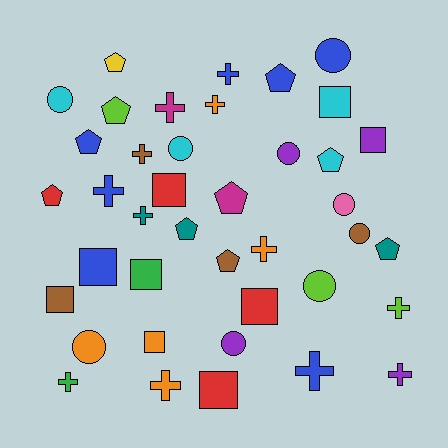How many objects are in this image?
There are 40 objects.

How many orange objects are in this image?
There are 5 orange objects.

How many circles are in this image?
There are 9 circles.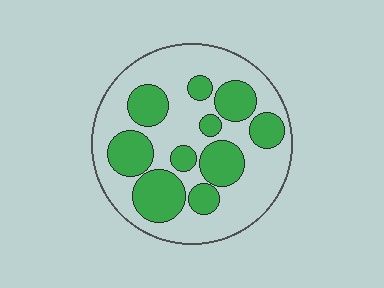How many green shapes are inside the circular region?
10.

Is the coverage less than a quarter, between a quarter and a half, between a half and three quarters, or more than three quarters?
Between a quarter and a half.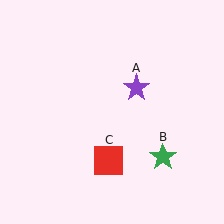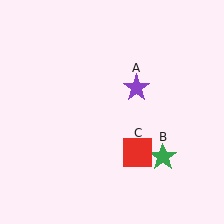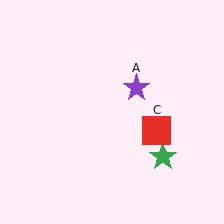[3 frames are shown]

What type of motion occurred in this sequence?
The red square (object C) rotated counterclockwise around the center of the scene.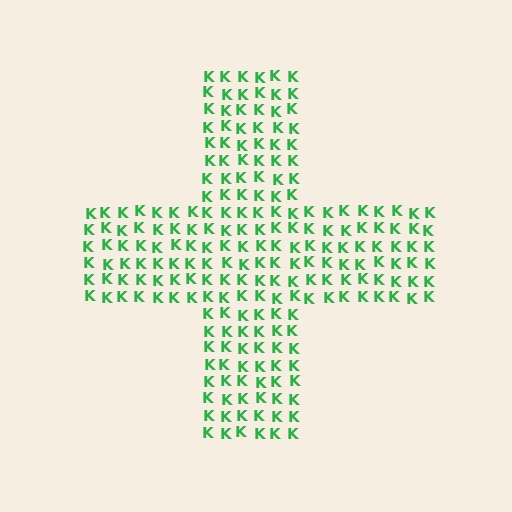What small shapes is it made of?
It is made of small letter K's.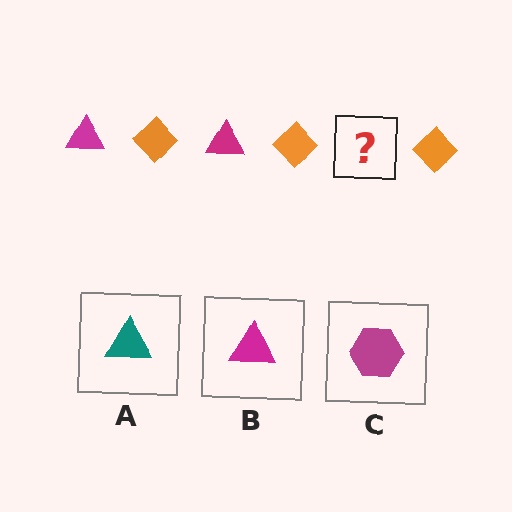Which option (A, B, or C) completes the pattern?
B.